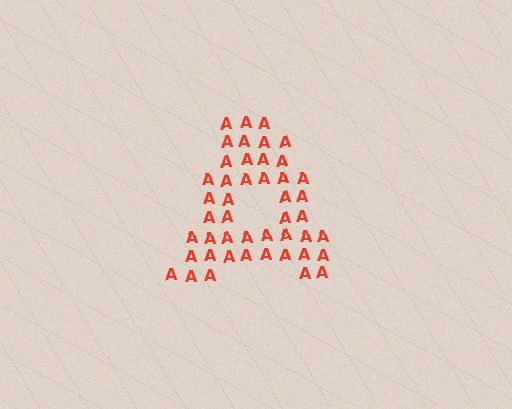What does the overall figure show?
The overall figure shows the letter A.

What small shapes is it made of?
It is made of small letter A's.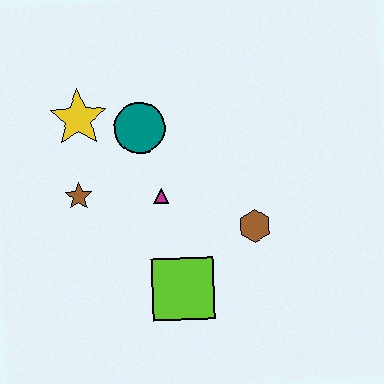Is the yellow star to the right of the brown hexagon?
No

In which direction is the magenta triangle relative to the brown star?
The magenta triangle is to the right of the brown star.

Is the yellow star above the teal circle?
Yes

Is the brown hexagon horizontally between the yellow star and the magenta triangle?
No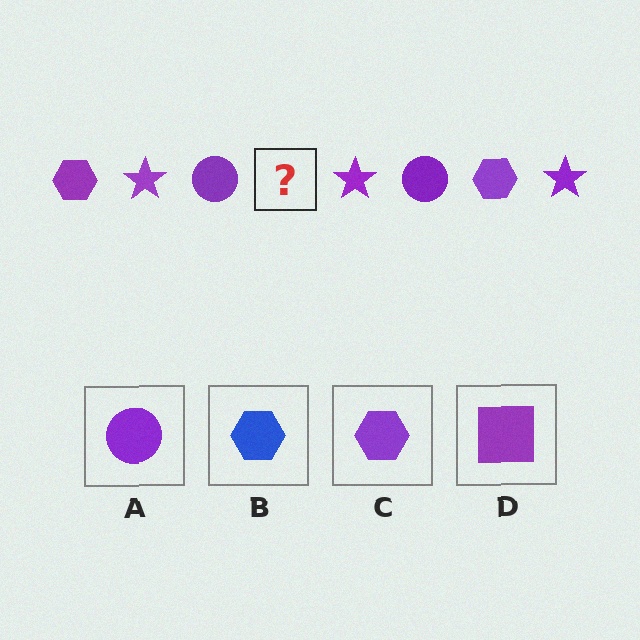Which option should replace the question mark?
Option C.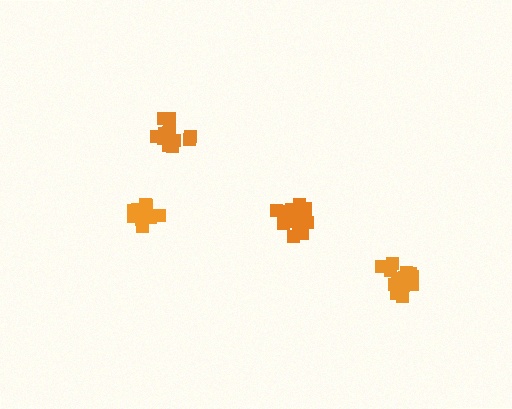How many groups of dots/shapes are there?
There are 4 groups.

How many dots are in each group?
Group 1: 13 dots, Group 2: 12 dots, Group 3: 16 dots, Group 4: 17 dots (58 total).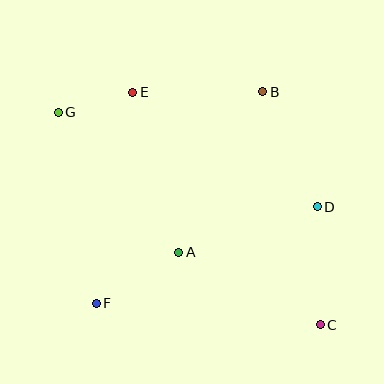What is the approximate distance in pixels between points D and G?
The distance between D and G is approximately 276 pixels.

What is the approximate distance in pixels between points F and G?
The distance between F and G is approximately 195 pixels.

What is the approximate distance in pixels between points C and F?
The distance between C and F is approximately 225 pixels.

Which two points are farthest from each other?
Points C and G are farthest from each other.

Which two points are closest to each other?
Points E and G are closest to each other.